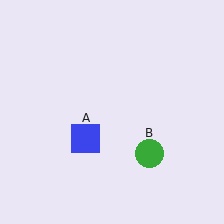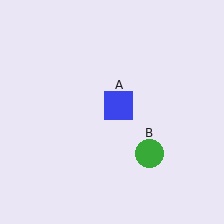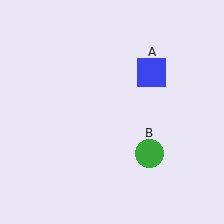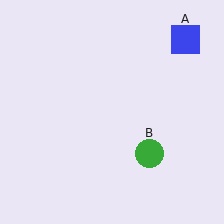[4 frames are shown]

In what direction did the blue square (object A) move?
The blue square (object A) moved up and to the right.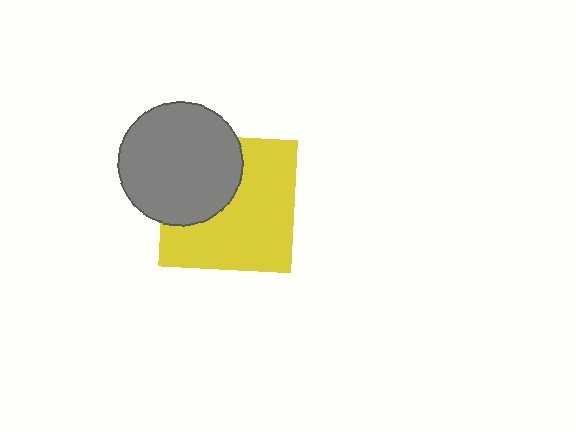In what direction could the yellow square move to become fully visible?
The yellow square could move toward the lower-right. That would shift it out from behind the gray circle entirely.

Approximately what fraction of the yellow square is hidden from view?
Roughly 36% of the yellow square is hidden behind the gray circle.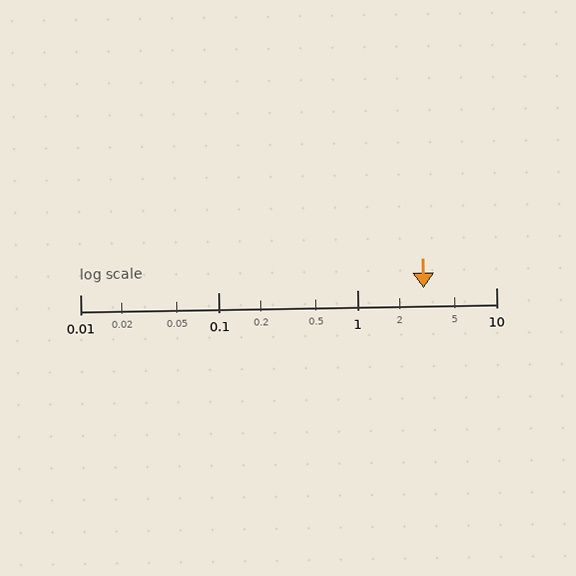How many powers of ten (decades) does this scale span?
The scale spans 3 decades, from 0.01 to 10.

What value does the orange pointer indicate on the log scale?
The pointer indicates approximately 3.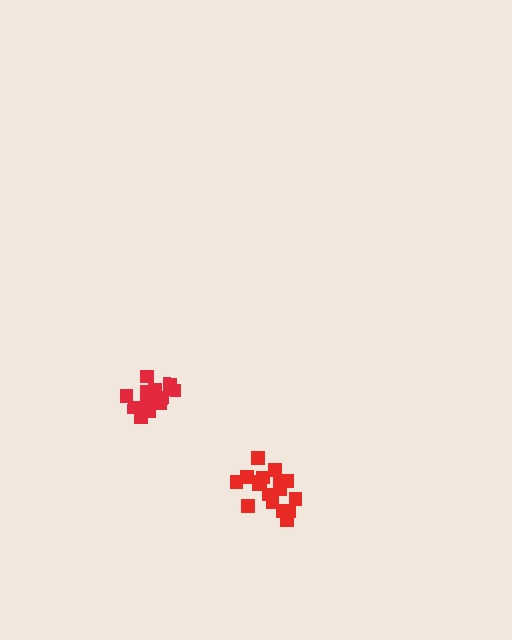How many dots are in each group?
Group 1: 17 dots, Group 2: 15 dots (32 total).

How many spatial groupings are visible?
There are 2 spatial groupings.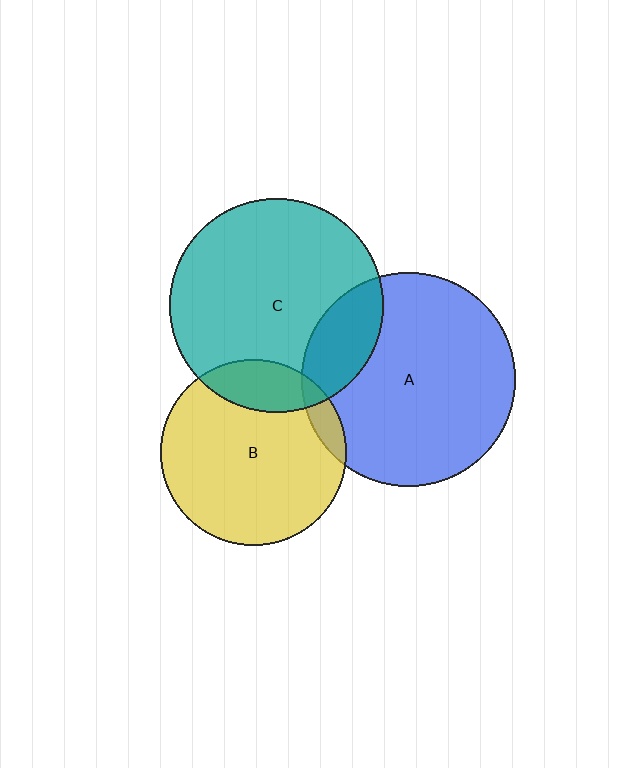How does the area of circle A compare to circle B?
Approximately 1.3 times.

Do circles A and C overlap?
Yes.